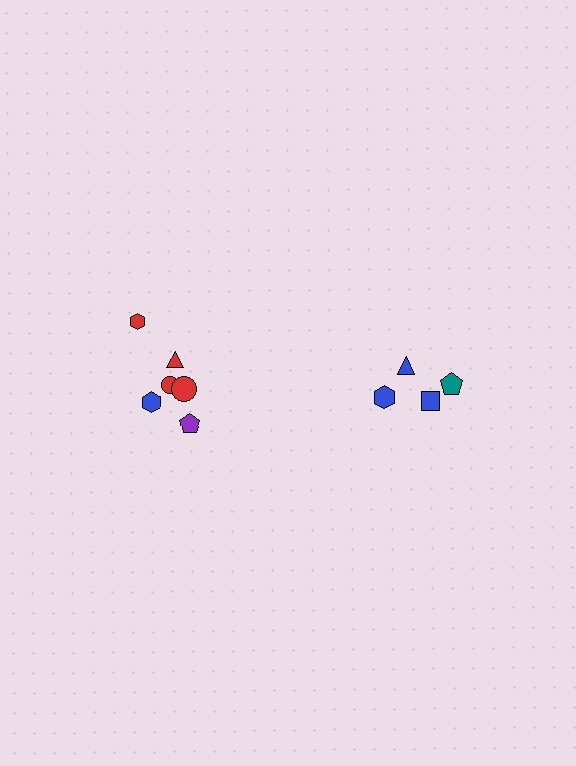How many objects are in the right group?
There are 4 objects.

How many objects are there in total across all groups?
There are 10 objects.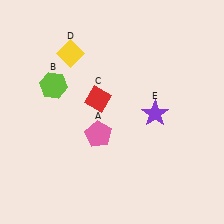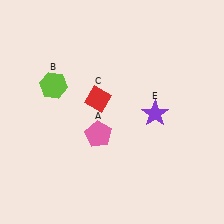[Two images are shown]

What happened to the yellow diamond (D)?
The yellow diamond (D) was removed in Image 2. It was in the top-left area of Image 1.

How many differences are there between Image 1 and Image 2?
There is 1 difference between the two images.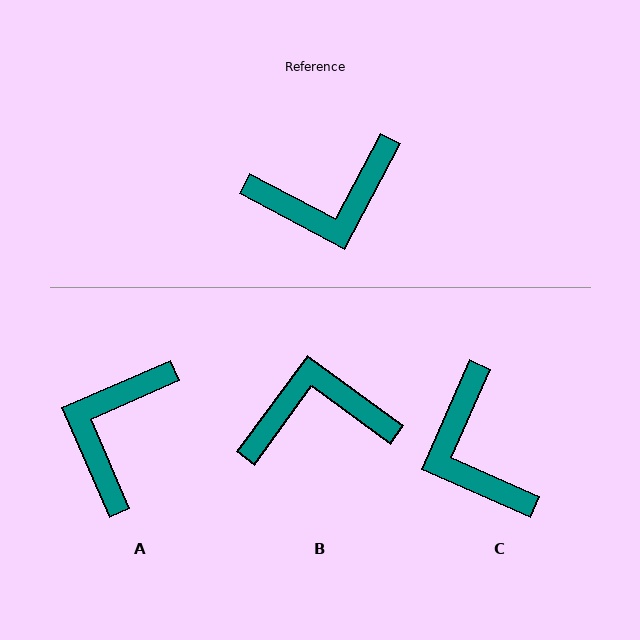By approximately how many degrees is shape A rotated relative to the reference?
Approximately 129 degrees clockwise.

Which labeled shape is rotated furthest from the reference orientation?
B, about 172 degrees away.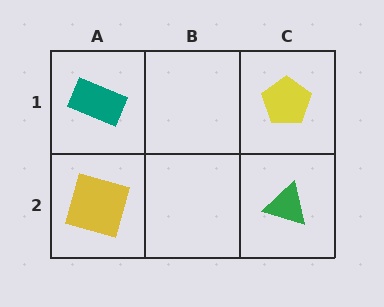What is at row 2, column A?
A yellow square.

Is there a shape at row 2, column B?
No, that cell is empty.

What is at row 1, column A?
A teal rectangle.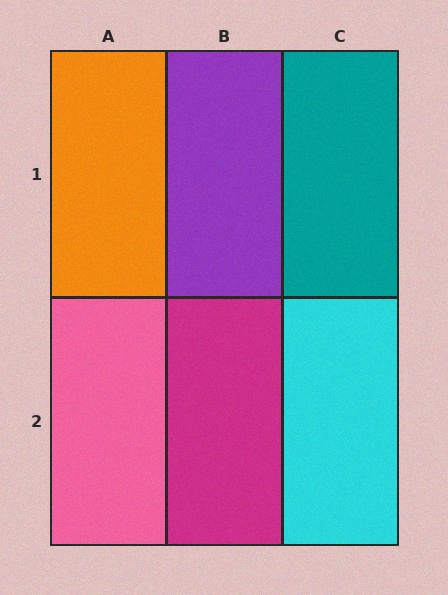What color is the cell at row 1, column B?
Purple.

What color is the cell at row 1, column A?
Orange.